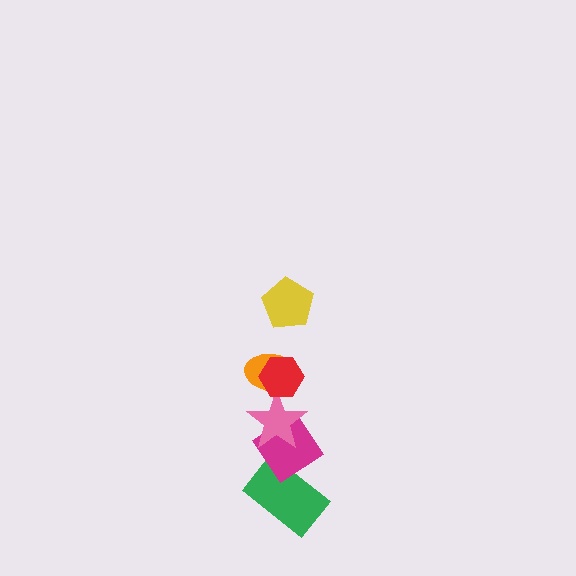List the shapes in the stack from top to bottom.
From top to bottom: the yellow pentagon, the red hexagon, the orange ellipse, the pink star, the magenta diamond, the green rectangle.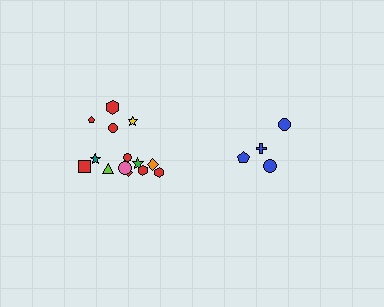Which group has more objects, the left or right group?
The left group.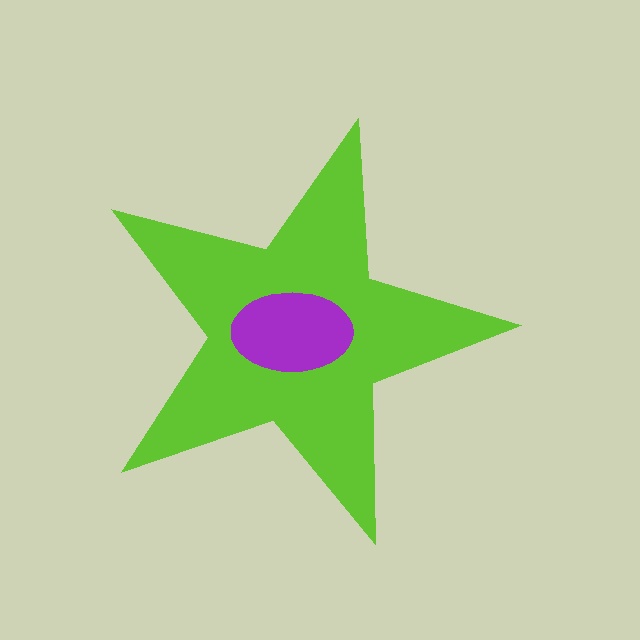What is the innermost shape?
The purple ellipse.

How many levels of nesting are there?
2.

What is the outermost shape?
The lime star.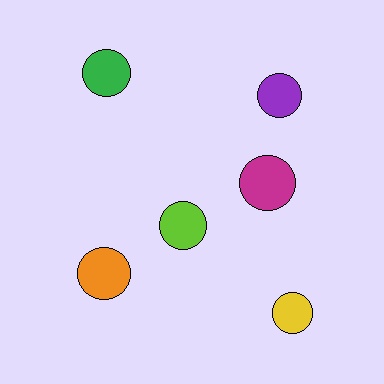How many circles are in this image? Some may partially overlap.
There are 6 circles.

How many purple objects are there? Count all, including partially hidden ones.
There is 1 purple object.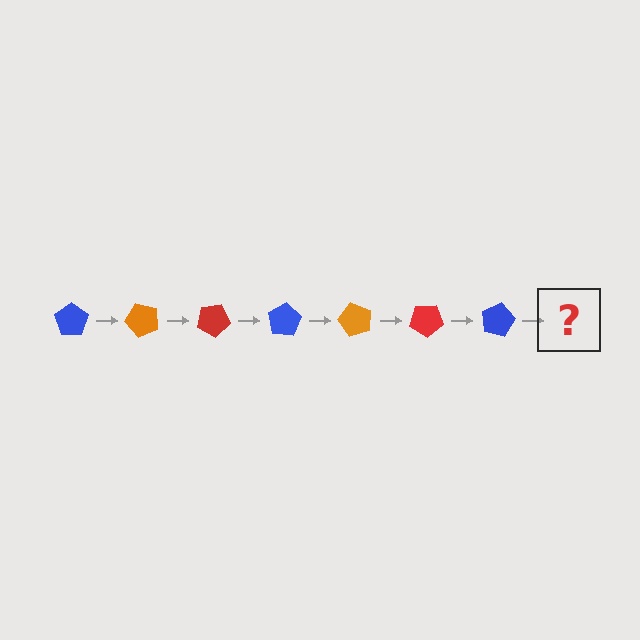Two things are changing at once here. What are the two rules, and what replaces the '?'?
The two rules are that it rotates 50 degrees each step and the color cycles through blue, orange, and red. The '?' should be an orange pentagon, rotated 350 degrees from the start.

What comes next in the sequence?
The next element should be an orange pentagon, rotated 350 degrees from the start.